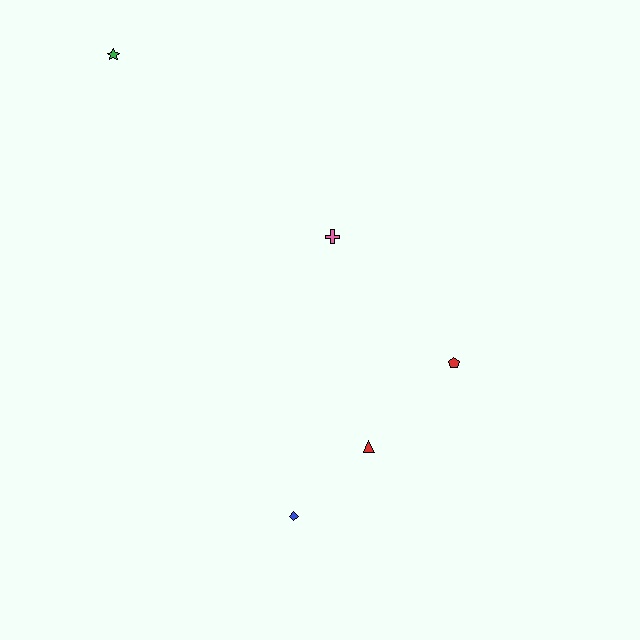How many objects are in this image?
There are 5 objects.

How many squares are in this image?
There are no squares.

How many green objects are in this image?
There is 1 green object.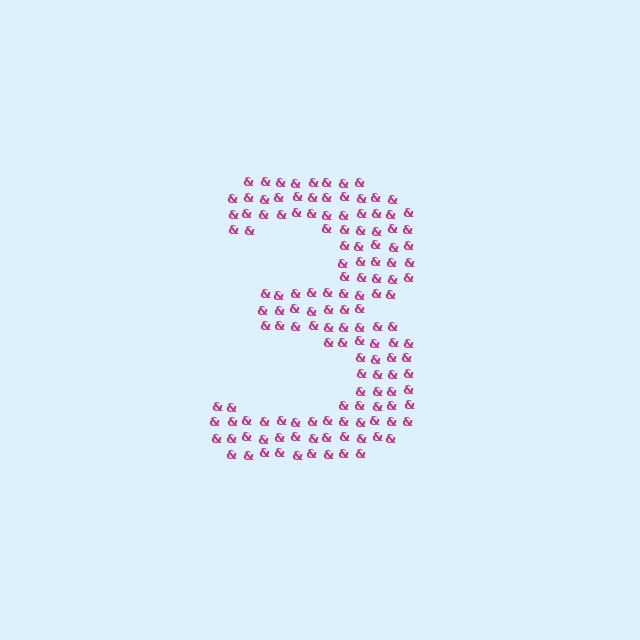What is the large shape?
The large shape is the digit 3.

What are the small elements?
The small elements are ampersands.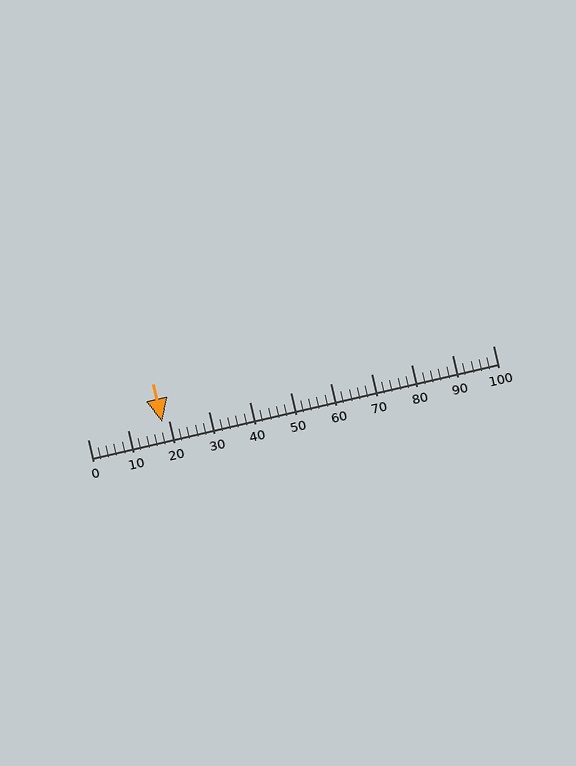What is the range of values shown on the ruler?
The ruler shows values from 0 to 100.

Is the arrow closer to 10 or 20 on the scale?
The arrow is closer to 20.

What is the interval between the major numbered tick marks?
The major tick marks are spaced 10 units apart.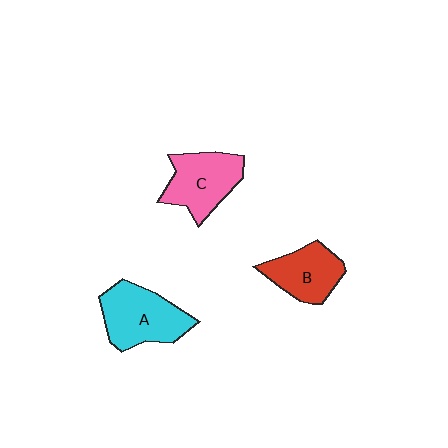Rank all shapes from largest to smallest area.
From largest to smallest: A (cyan), C (pink), B (red).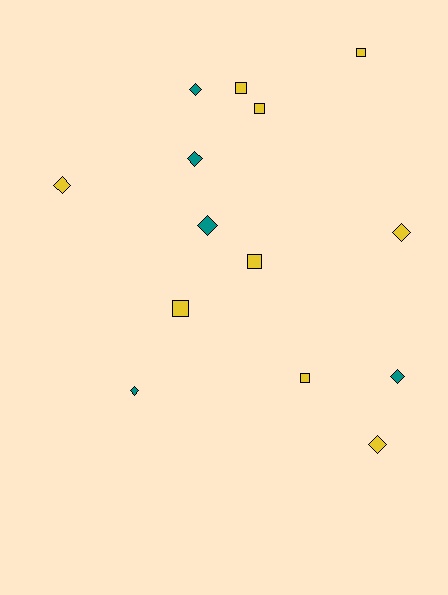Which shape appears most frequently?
Diamond, with 8 objects.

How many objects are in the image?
There are 14 objects.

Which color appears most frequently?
Yellow, with 9 objects.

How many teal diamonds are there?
There are 5 teal diamonds.